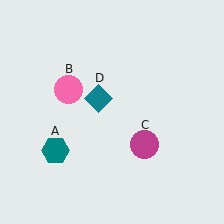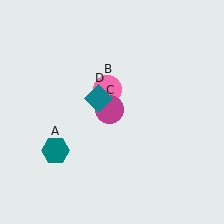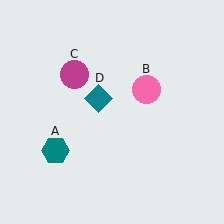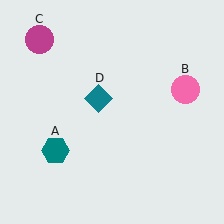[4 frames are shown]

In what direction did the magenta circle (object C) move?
The magenta circle (object C) moved up and to the left.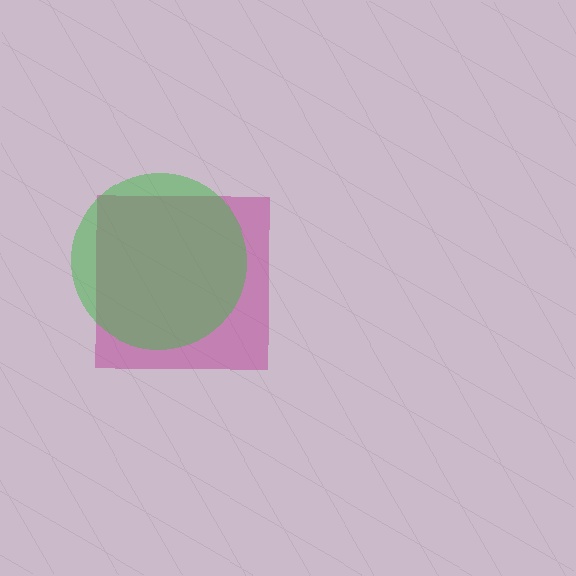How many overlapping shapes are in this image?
There are 2 overlapping shapes in the image.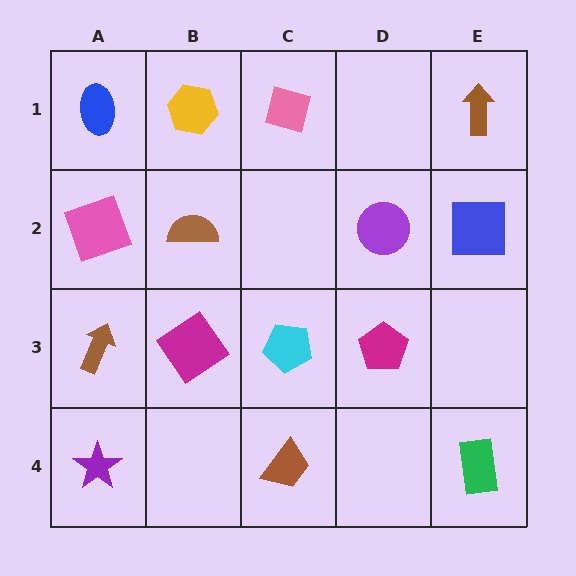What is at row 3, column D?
A magenta pentagon.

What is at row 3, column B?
A magenta diamond.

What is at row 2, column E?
A blue square.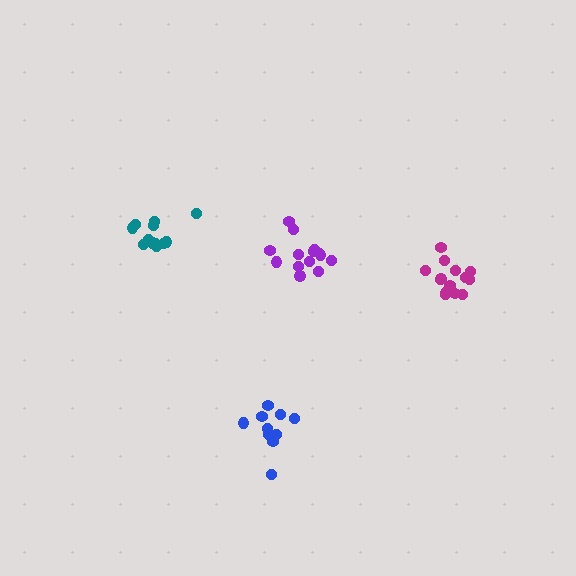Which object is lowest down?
The blue cluster is bottommost.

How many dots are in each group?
Group 1: 14 dots, Group 2: 12 dots, Group 3: 14 dots, Group 4: 10 dots (50 total).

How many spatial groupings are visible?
There are 4 spatial groupings.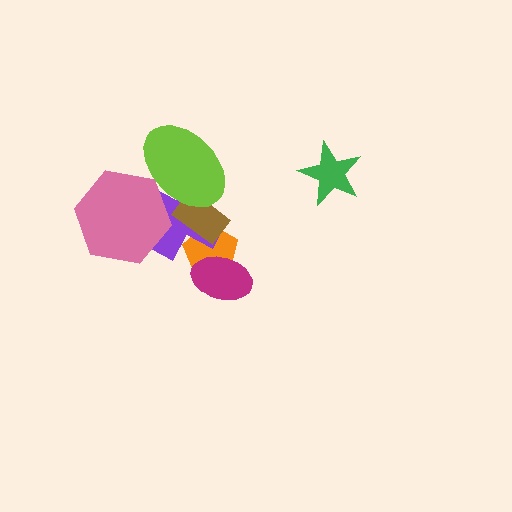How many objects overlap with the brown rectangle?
3 objects overlap with the brown rectangle.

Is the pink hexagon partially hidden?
Yes, it is partially covered by another shape.